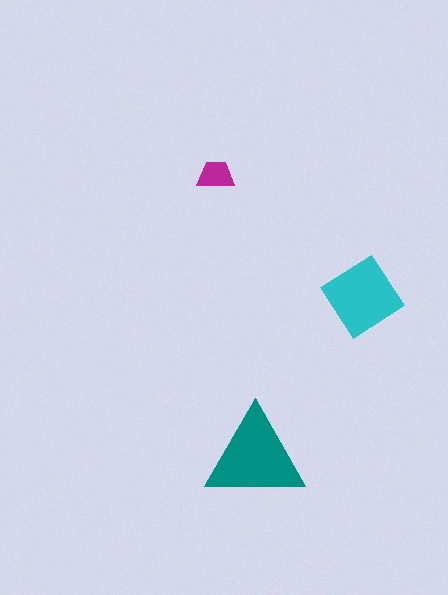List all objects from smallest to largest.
The magenta trapezoid, the cyan diamond, the teal triangle.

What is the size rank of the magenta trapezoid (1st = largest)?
3rd.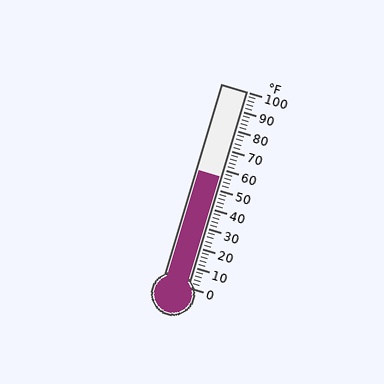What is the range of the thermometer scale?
The thermometer scale ranges from 0°F to 100°F.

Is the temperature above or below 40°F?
The temperature is above 40°F.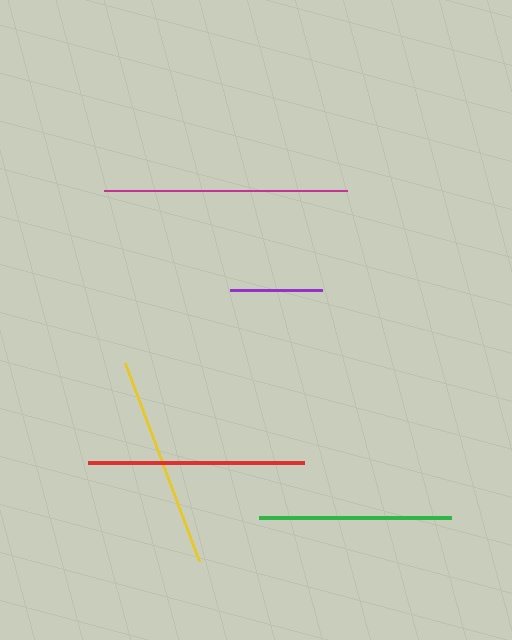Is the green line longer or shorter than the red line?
The red line is longer than the green line.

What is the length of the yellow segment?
The yellow segment is approximately 211 pixels long.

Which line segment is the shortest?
The purple line is the shortest at approximately 91 pixels.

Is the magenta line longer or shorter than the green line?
The magenta line is longer than the green line.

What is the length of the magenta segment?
The magenta segment is approximately 244 pixels long.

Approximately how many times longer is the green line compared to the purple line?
The green line is approximately 2.1 times the length of the purple line.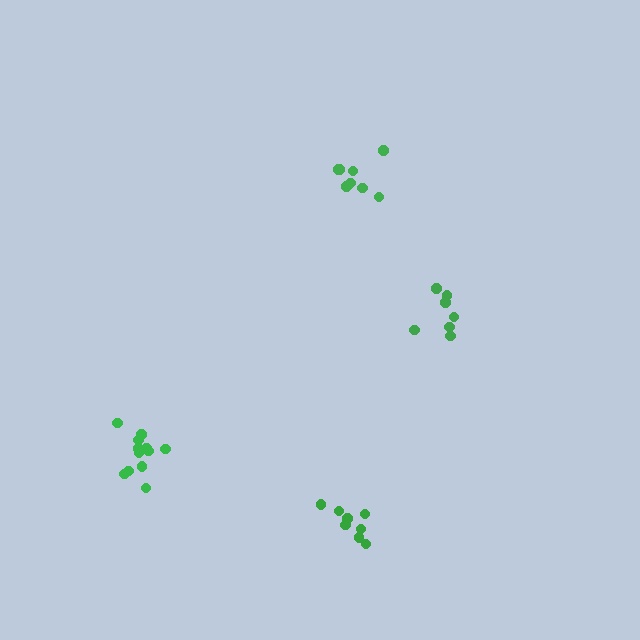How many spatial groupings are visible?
There are 4 spatial groupings.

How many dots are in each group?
Group 1: 7 dots, Group 2: 12 dots, Group 3: 8 dots, Group 4: 8 dots (35 total).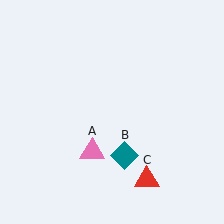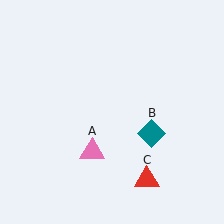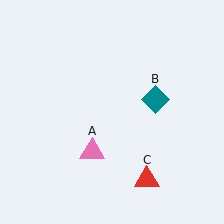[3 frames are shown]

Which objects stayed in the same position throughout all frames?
Pink triangle (object A) and red triangle (object C) remained stationary.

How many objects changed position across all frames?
1 object changed position: teal diamond (object B).